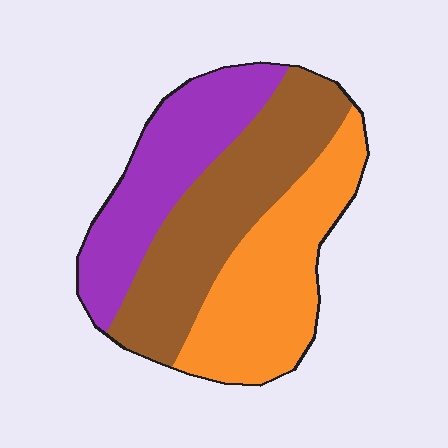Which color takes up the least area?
Purple, at roughly 30%.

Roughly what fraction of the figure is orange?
Orange takes up about one third (1/3) of the figure.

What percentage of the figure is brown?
Brown covers roughly 35% of the figure.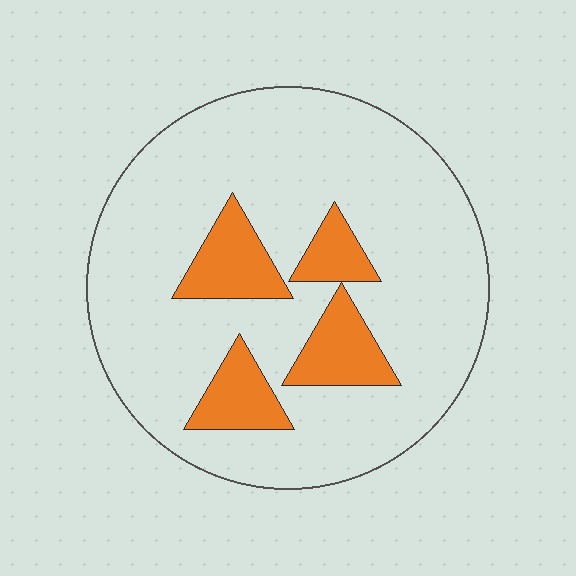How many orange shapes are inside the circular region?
4.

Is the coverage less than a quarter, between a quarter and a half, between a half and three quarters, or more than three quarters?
Less than a quarter.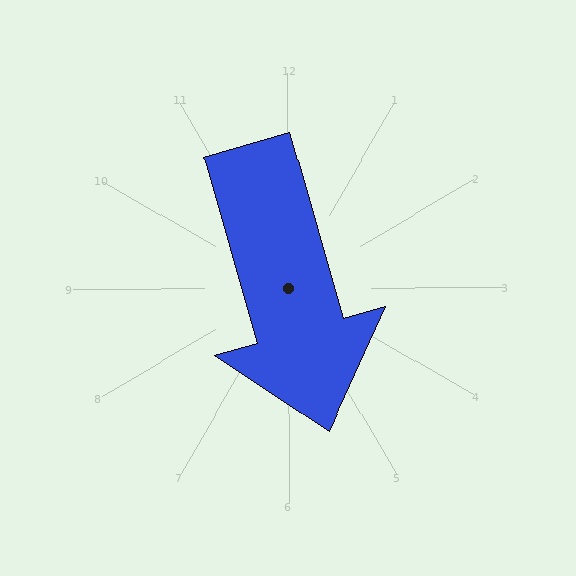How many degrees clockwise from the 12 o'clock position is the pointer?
Approximately 164 degrees.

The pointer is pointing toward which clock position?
Roughly 5 o'clock.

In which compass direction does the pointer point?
South.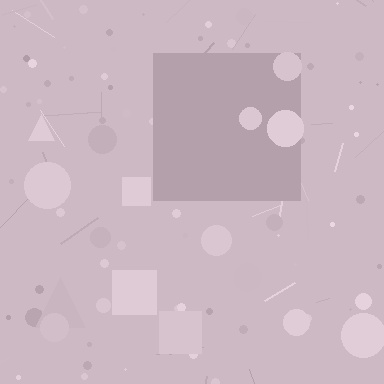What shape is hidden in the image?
A square is hidden in the image.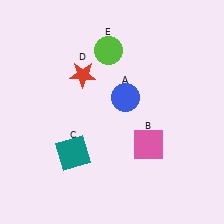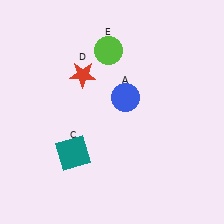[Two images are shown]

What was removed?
The pink square (B) was removed in Image 2.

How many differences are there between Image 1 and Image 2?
There is 1 difference between the two images.